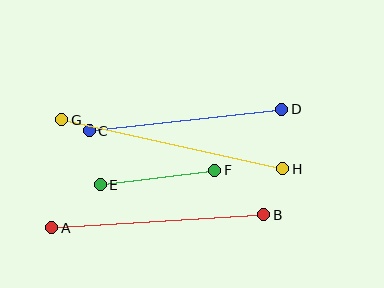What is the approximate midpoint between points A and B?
The midpoint is at approximately (158, 221) pixels.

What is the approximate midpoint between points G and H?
The midpoint is at approximately (172, 144) pixels.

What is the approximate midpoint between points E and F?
The midpoint is at approximately (158, 178) pixels.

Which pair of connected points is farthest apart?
Points G and H are farthest apart.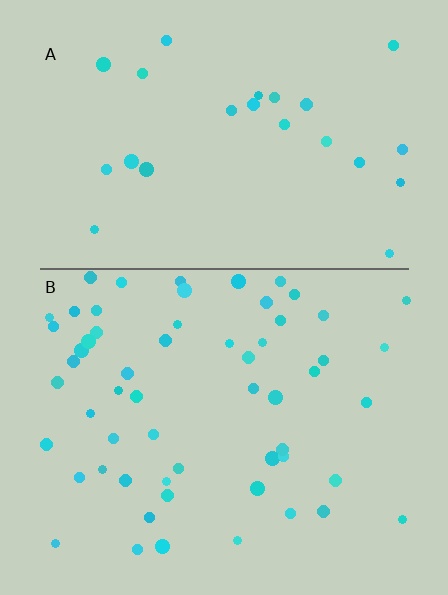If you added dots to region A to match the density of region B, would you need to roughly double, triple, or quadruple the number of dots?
Approximately double.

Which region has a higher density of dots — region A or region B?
B (the bottom).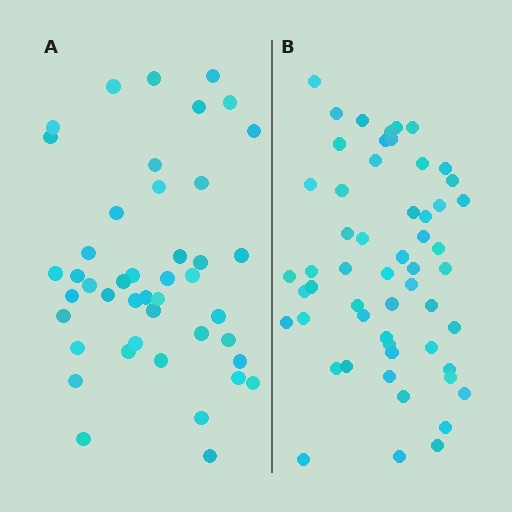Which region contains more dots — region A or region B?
Region B (the right region) has more dots.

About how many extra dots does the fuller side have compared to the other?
Region B has roughly 12 or so more dots than region A.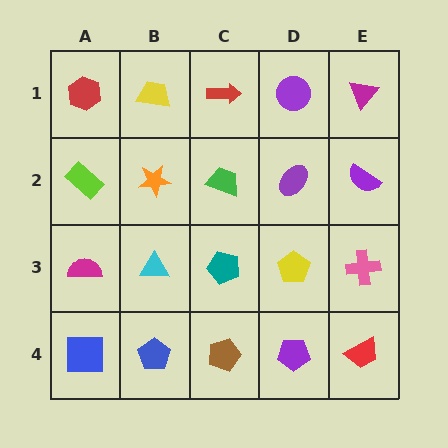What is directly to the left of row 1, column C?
A yellow trapezoid.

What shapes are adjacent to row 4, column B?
A cyan triangle (row 3, column B), a blue square (row 4, column A), a brown pentagon (row 4, column C).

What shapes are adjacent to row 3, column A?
A lime rectangle (row 2, column A), a blue square (row 4, column A), a cyan triangle (row 3, column B).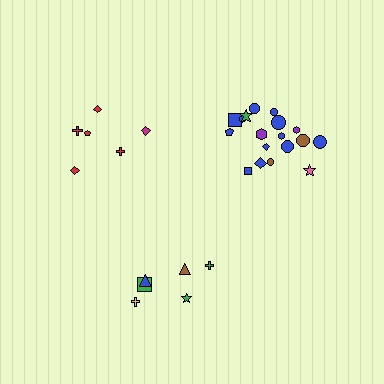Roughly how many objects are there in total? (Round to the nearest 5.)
Roughly 30 objects in total.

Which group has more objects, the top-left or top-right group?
The top-right group.